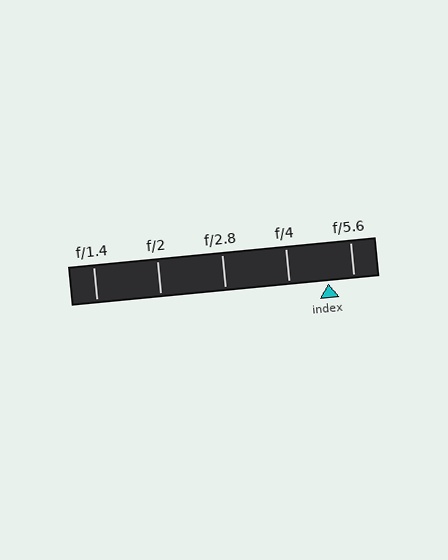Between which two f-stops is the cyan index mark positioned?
The index mark is between f/4 and f/5.6.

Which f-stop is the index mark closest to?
The index mark is closest to f/5.6.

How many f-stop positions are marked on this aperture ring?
There are 5 f-stop positions marked.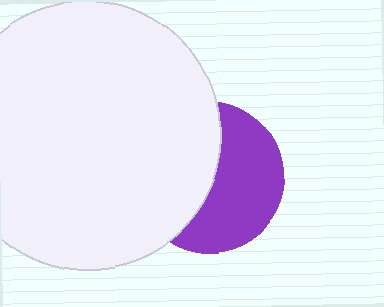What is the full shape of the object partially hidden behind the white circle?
The partially hidden object is a purple circle.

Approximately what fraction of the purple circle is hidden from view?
Roughly 49% of the purple circle is hidden behind the white circle.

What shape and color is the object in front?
The object in front is a white circle.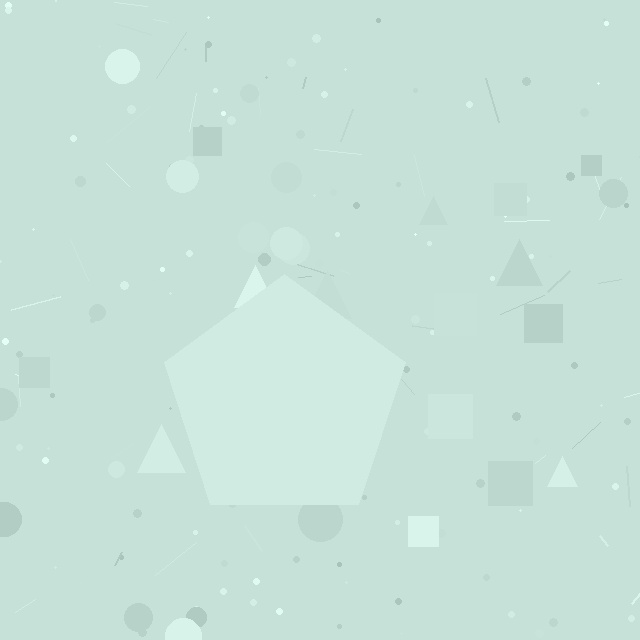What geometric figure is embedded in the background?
A pentagon is embedded in the background.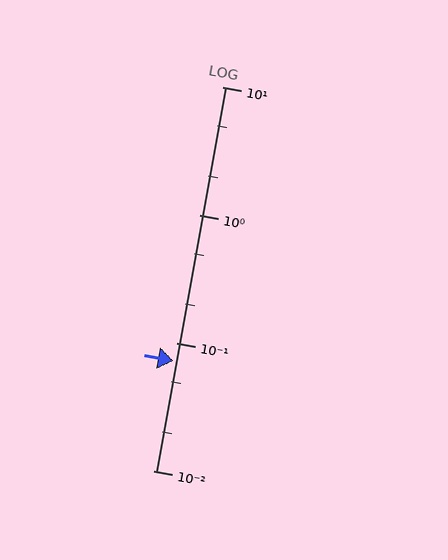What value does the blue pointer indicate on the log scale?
The pointer indicates approximately 0.072.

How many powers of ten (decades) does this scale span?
The scale spans 3 decades, from 0.01 to 10.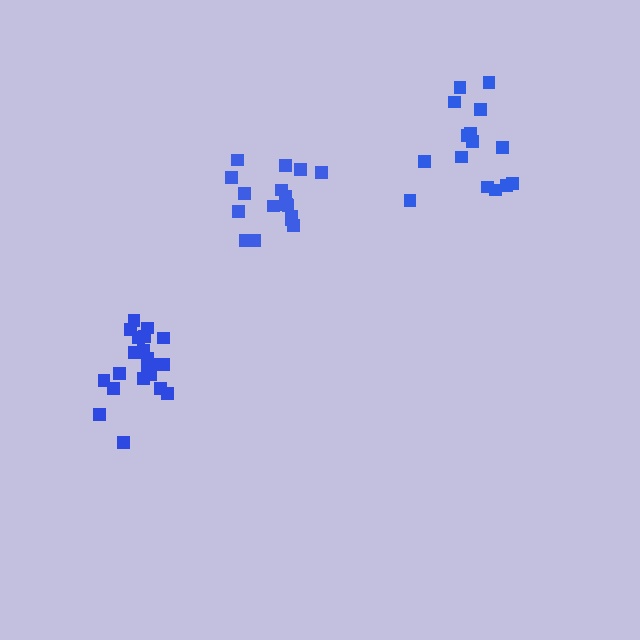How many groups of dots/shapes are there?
There are 3 groups.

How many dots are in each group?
Group 1: 21 dots, Group 2: 17 dots, Group 3: 15 dots (53 total).